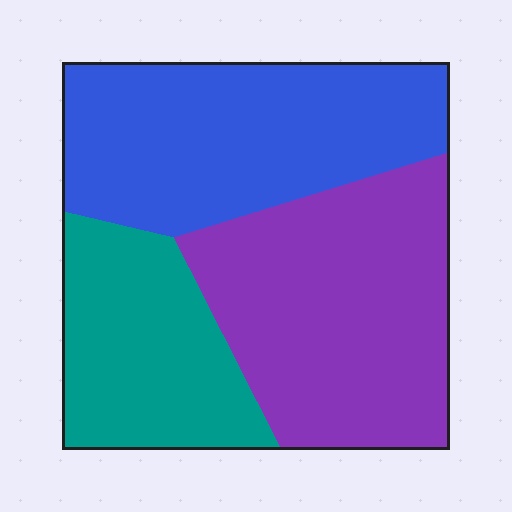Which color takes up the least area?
Teal, at roughly 25%.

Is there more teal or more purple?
Purple.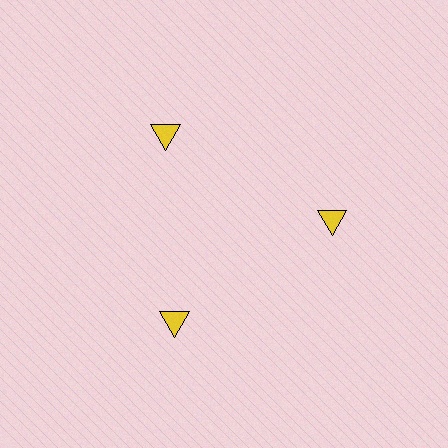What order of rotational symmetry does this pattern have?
This pattern has 3-fold rotational symmetry.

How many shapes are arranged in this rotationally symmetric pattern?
There are 3 shapes, arranged in 3 groups of 1.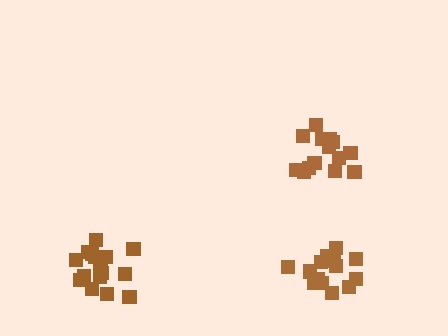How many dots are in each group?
Group 1: 14 dots, Group 2: 16 dots, Group 3: 15 dots (45 total).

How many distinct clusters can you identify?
There are 3 distinct clusters.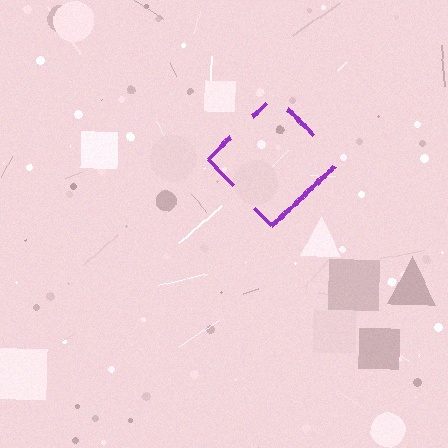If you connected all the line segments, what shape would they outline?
They would outline a diamond.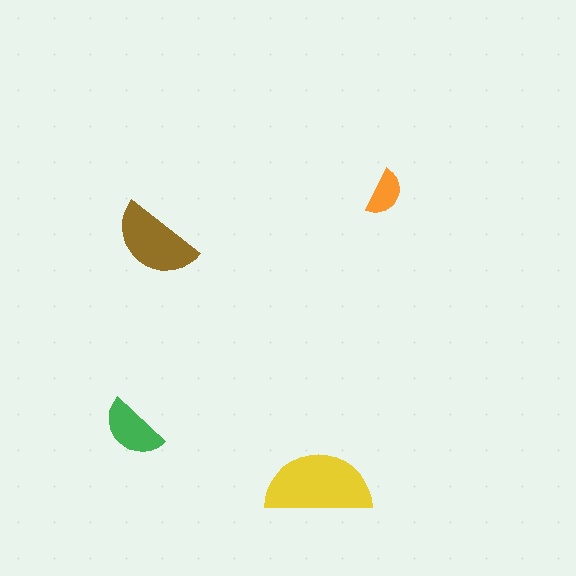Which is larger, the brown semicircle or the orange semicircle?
The brown one.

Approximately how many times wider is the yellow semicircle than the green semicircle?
About 1.5 times wider.